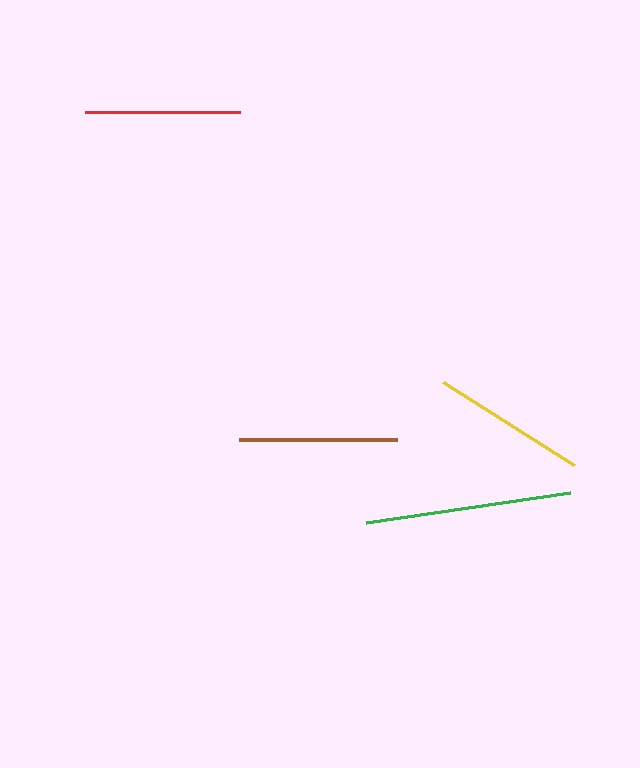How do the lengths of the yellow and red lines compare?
The yellow and red lines are approximately the same length.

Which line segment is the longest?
The green line is the longest at approximately 206 pixels.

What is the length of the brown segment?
The brown segment is approximately 158 pixels long.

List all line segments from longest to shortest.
From longest to shortest: green, brown, yellow, red.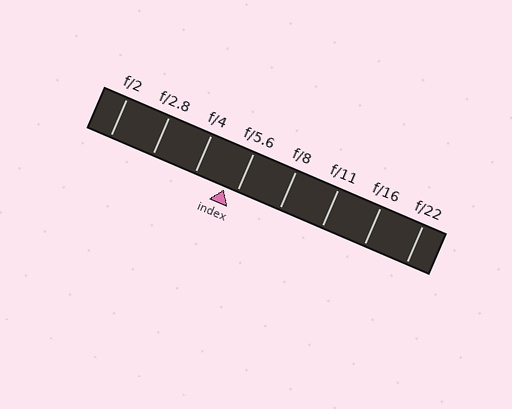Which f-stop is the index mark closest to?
The index mark is closest to f/5.6.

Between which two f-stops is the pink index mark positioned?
The index mark is between f/4 and f/5.6.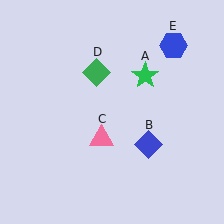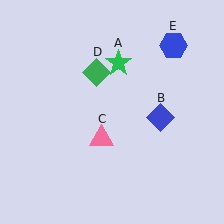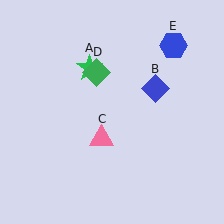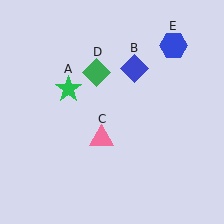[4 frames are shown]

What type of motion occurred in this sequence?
The green star (object A), blue diamond (object B) rotated counterclockwise around the center of the scene.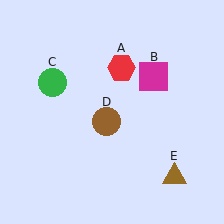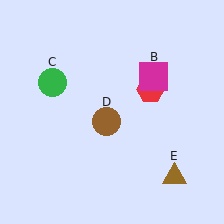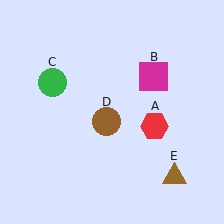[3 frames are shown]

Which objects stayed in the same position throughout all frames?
Magenta square (object B) and green circle (object C) and brown circle (object D) and brown triangle (object E) remained stationary.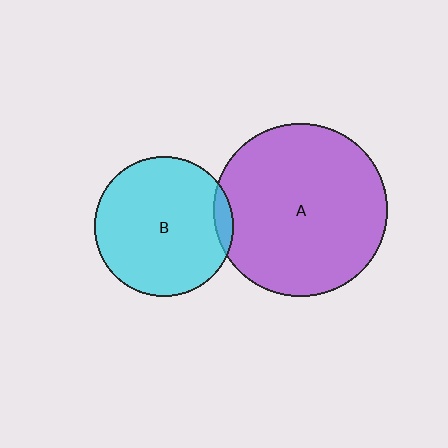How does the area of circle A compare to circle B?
Approximately 1.5 times.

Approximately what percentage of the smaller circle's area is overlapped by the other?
Approximately 5%.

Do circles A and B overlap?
Yes.